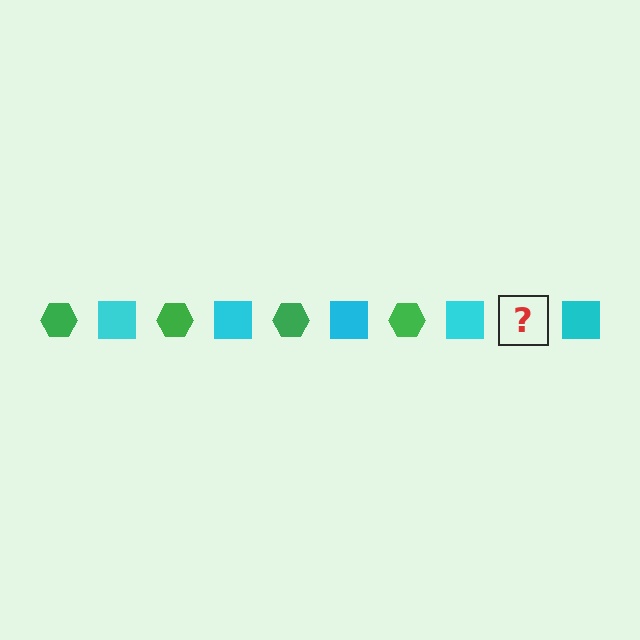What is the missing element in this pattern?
The missing element is a green hexagon.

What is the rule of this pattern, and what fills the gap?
The rule is that the pattern alternates between green hexagon and cyan square. The gap should be filled with a green hexagon.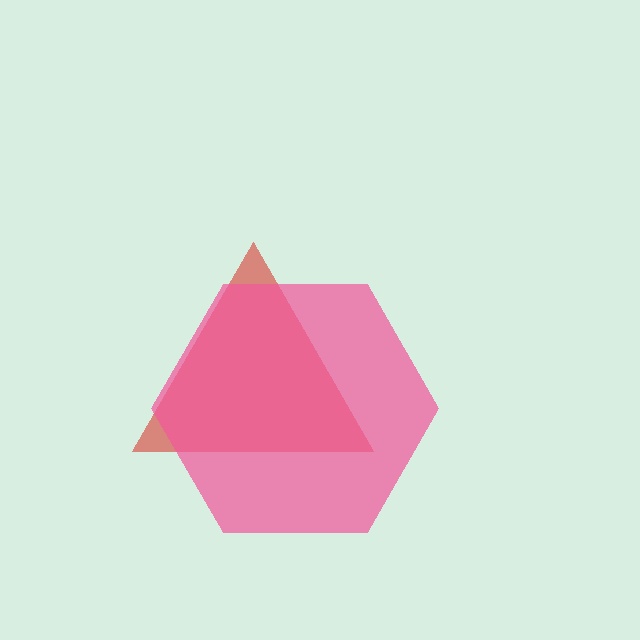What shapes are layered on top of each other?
The layered shapes are: a red triangle, a pink hexagon.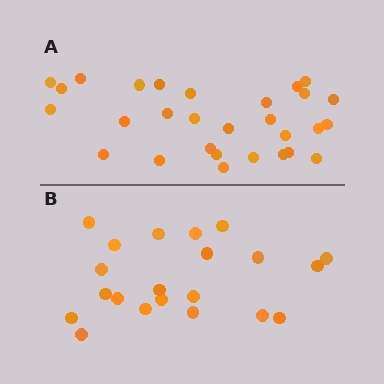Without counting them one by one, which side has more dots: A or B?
Region A (the top region) has more dots.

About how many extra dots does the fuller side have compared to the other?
Region A has roughly 8 or so more dots than region B.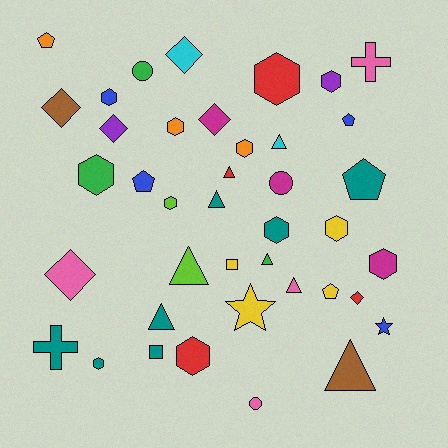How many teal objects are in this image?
There are 7 teal objects.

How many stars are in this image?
There are 2 stars.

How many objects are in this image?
There are 40 objects.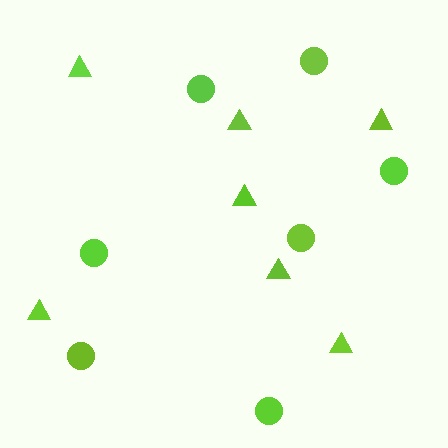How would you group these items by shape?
There are 2 groups: one group of triangles (7) and one group of circles (7).